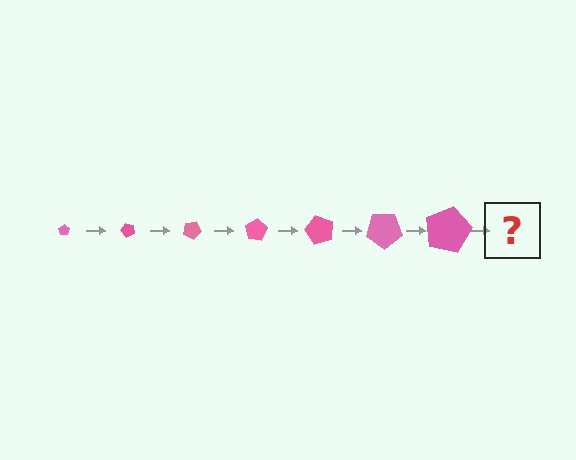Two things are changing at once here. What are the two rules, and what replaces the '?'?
The two rules are that the pentagon grows larger each step and it rotates 50 degrees each step. The '?' should be a pentagon, larger than the previous one and rotated 350 degrees from the start.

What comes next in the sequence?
The next element should be a pentagon, larger than the previous one and rotated 350 degrees from the start.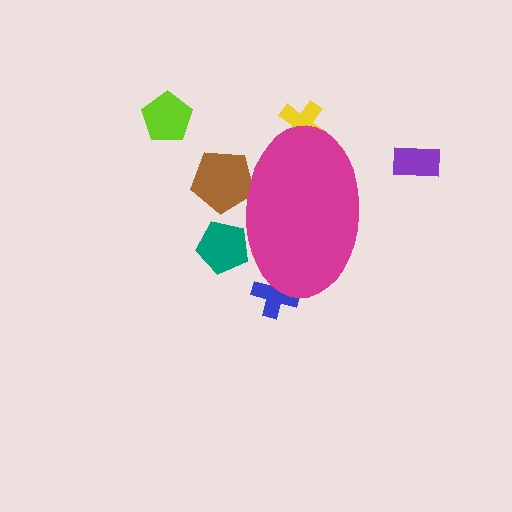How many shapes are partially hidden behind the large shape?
4 shapes are partially hidden.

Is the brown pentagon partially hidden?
Yes, the brown pentagon is partially hidden behind the magenta ellipse.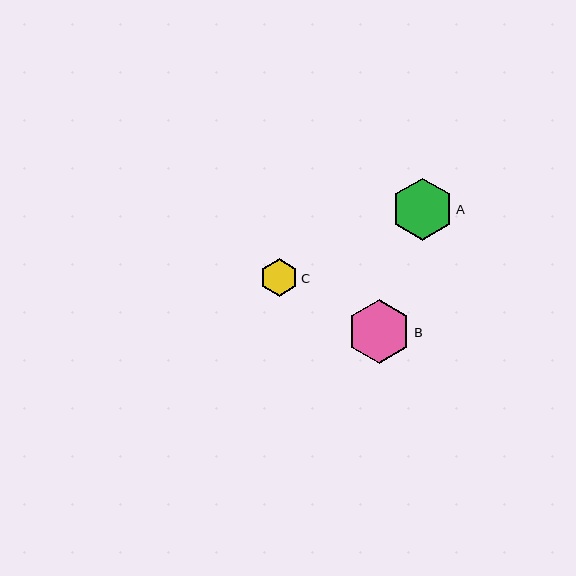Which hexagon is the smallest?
Hexagon C is the smallest with a size of approximately 38 pixels.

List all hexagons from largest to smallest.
From largest to smallest: B, A, C.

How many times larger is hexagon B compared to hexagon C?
Hexagon B is approximately 1.7 times the size of hexagon C.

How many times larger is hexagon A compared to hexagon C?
Hexagon A is approximately 1.6 times the size of hexagon C.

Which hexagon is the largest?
Hexagon B is the largest with a size of approximately 64 pixels.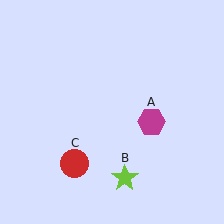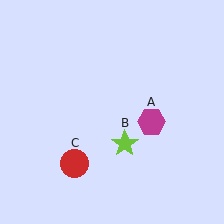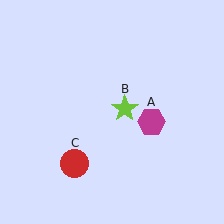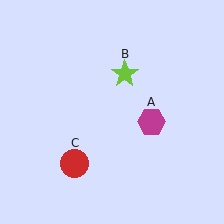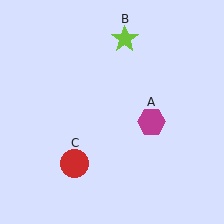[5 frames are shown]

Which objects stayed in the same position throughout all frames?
Magenta hexagon (object A) and red circle (object C) remained stationary.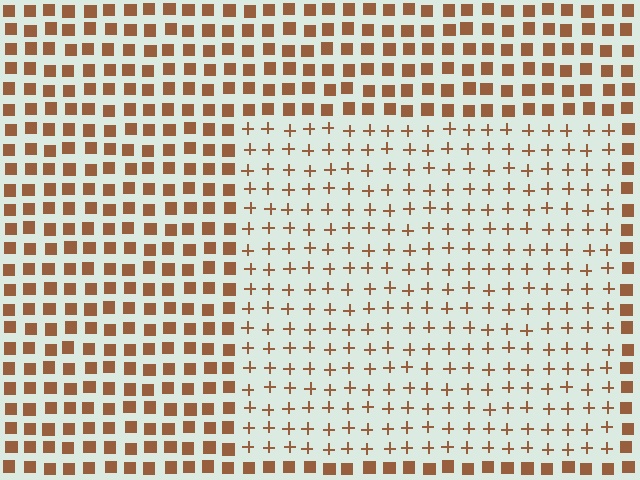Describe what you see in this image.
The image is filled with small brown elements arranged in a uniform grid. A rectangle-shaped region contains plus signs, while the surrounding area contains squares. The boundary is defined purely by the change in element shape.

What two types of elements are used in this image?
The image uses plus signs inside the rectangle region and squares outside it.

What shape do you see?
I see a rectangle.